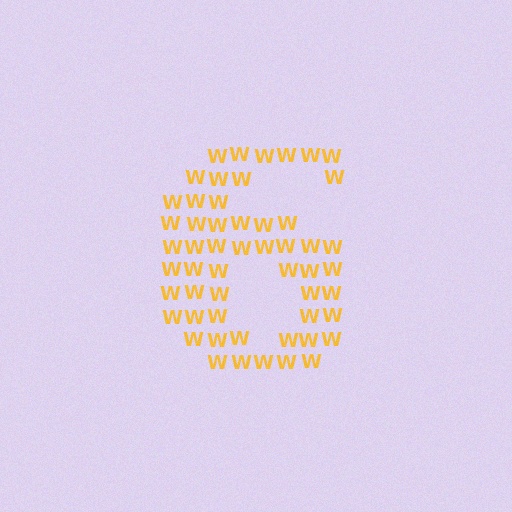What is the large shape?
The large shape is the digit 6.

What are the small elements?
The small elements are letter W's.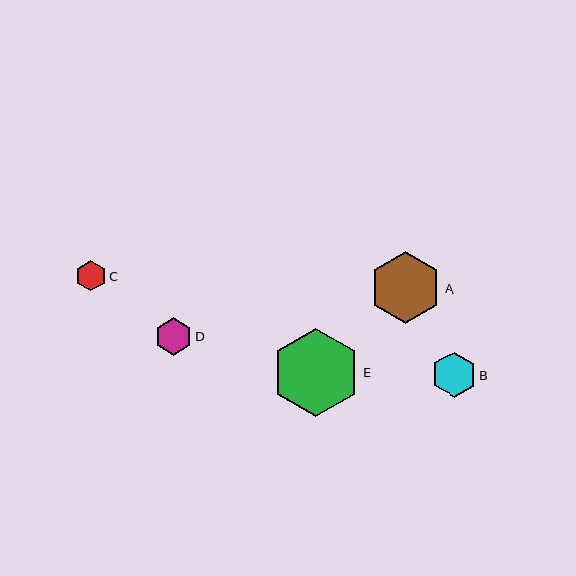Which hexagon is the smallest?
Hexagon C is the smallest with a size of approximately 30 pixels.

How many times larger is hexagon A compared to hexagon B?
Hexagon A is approximately 1.6 times the size of hexagon B.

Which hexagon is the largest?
Hexagon E is the largest with a size of approximately 88 pixels.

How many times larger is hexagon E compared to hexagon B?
Hexagon E is approximately 2.0 times the size of hexagon B.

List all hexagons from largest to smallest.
From largest to smallest: E, A, B, D, C.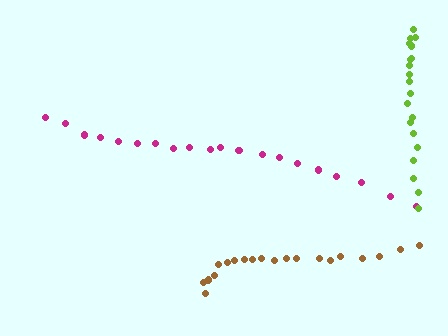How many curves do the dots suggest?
There are 3 distinct paths.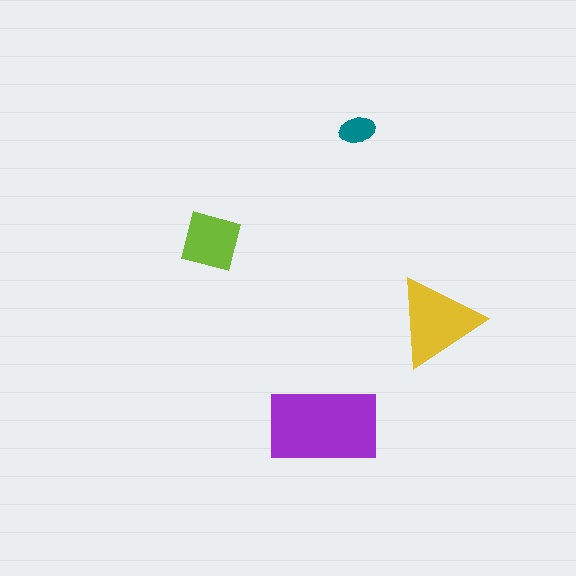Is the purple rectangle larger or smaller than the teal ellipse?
Larger.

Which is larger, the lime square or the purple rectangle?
The purple rectangle.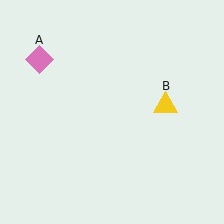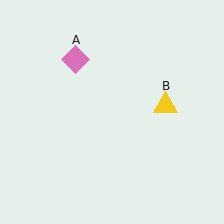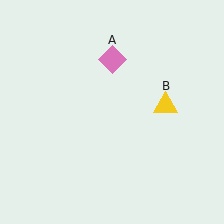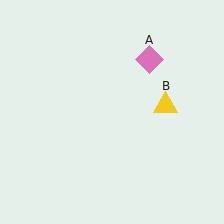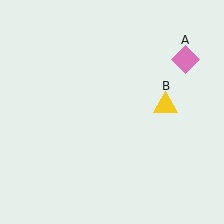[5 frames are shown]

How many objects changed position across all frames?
1 object changed position: pink diamond (object A).